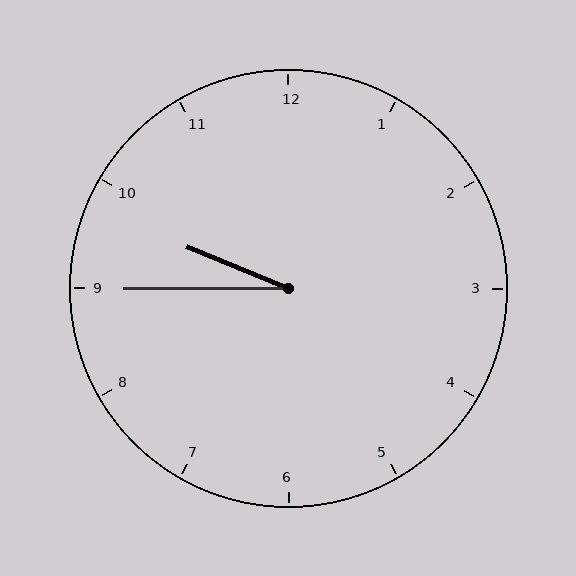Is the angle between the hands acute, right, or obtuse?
It is acute.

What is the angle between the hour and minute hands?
Approximately 22 degrees.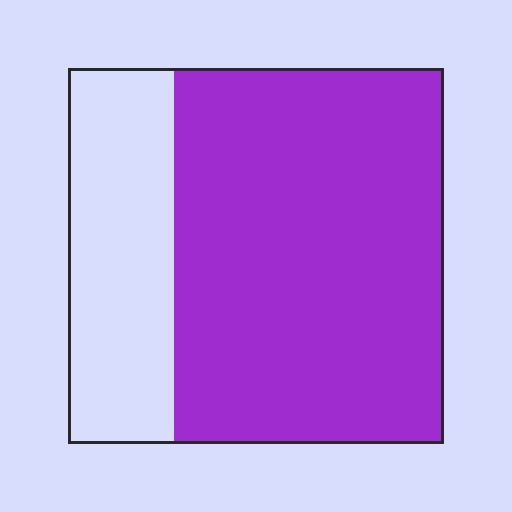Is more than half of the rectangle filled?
Yes.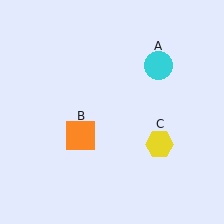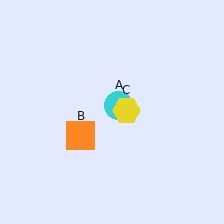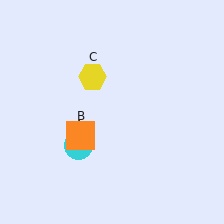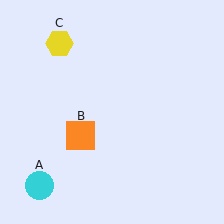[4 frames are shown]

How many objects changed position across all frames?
2 objects changed position: cyan circle (object A), yellow hexagon (object C).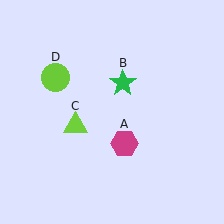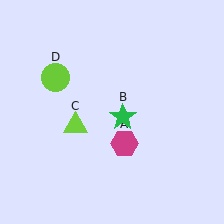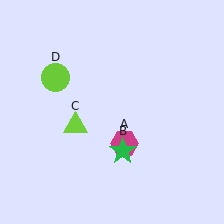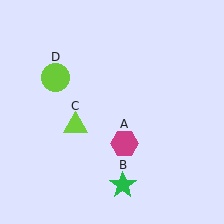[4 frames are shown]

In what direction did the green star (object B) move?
The green star (object B) moved down.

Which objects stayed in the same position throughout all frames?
Magenta hexagon (object A) and lime triangle (object C) and lime circle (object D) remained stationary.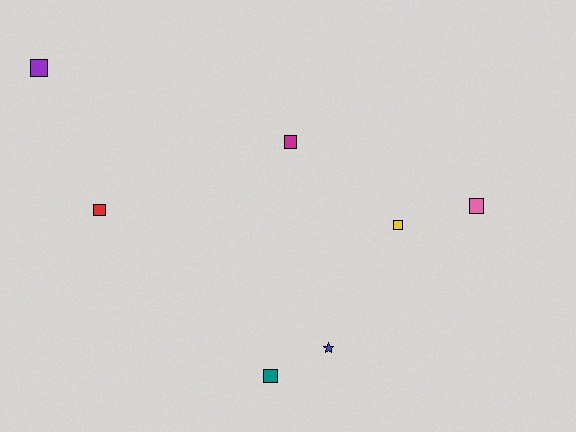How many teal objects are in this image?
There is 1 teal object.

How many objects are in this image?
There are 7 objects.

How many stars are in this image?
There is 1 star.